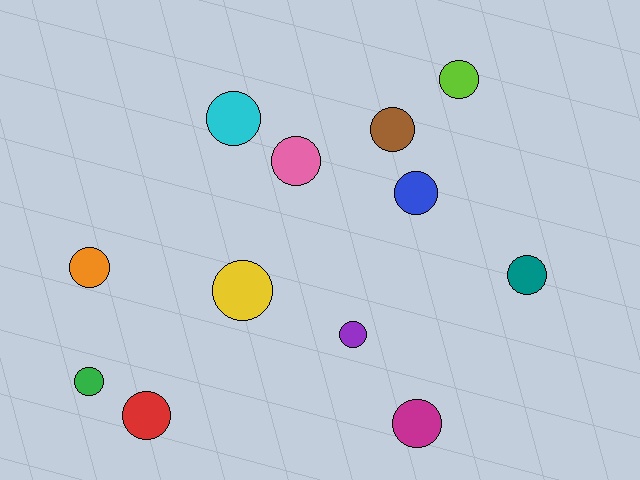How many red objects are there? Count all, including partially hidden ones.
There is 1 red object.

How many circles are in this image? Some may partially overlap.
There are 12 circles.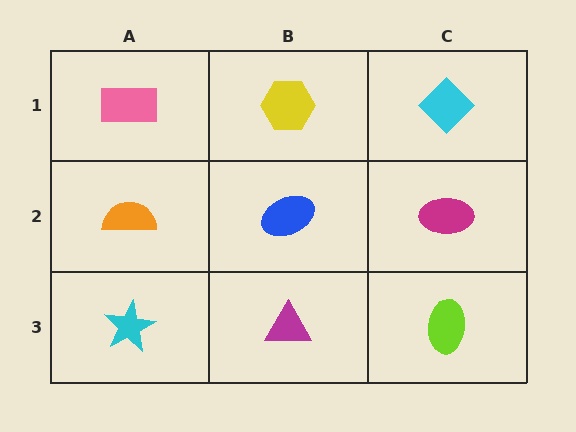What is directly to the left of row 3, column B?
A cyan star.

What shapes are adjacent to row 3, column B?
A blue ellipse (row 2, column B), a cyan star (row 3, column A), a lime ellipse (row 3, column C).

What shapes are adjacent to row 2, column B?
A yellow hexagon (row 1, column B), a magenta triangle (row 3, column B), an orange semicircle (row 2, column A), a magenta ellipse (row 2, column C).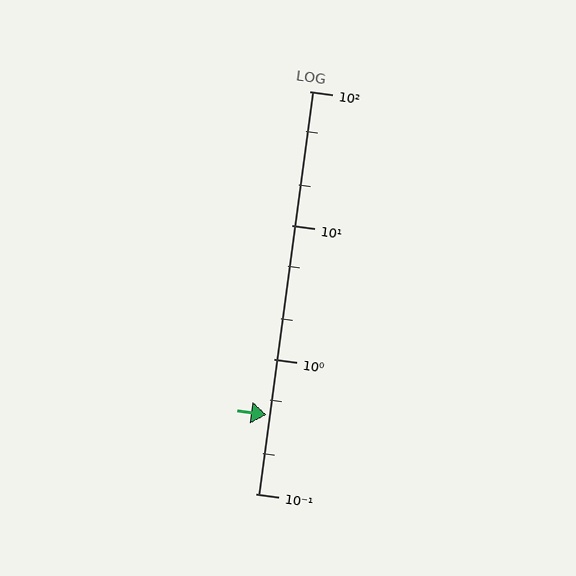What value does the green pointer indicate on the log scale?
The pointer indicates approximately 0.39.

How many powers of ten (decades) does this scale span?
The scale spans 3 decades, from 0.1 to 100.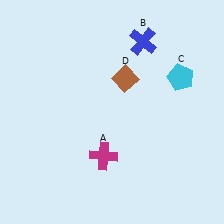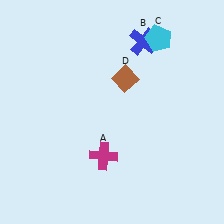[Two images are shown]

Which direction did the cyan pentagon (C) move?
The cyan pentagon (C) moved up.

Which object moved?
The cyan pentagon (C) moved up.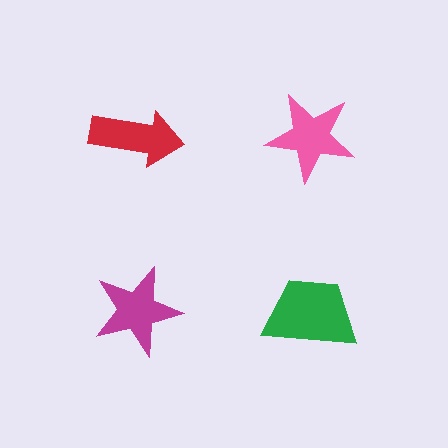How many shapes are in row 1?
2 shapes.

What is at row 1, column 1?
A red arrow.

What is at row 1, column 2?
A pink star.